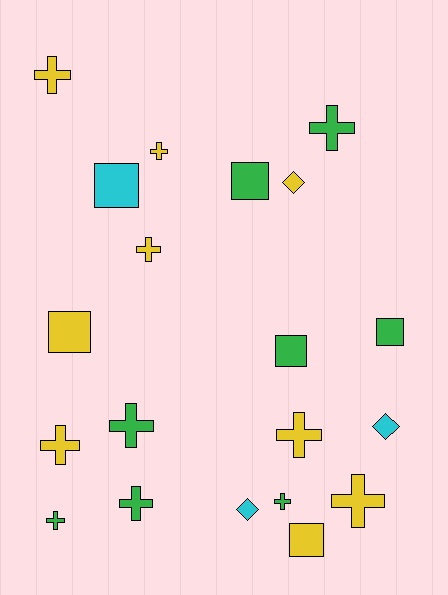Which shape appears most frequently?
Cross, with 11 objects.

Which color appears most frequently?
Yellow, with 9 objects.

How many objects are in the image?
There are 20 objects.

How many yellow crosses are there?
There are 6 yellow crosses.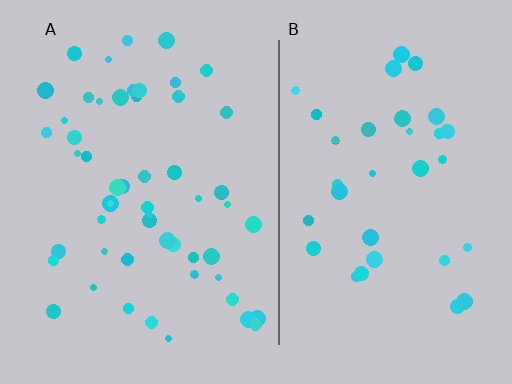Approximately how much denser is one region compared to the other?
Approximately 1.6× — region A over region B.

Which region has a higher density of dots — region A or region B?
A (the left).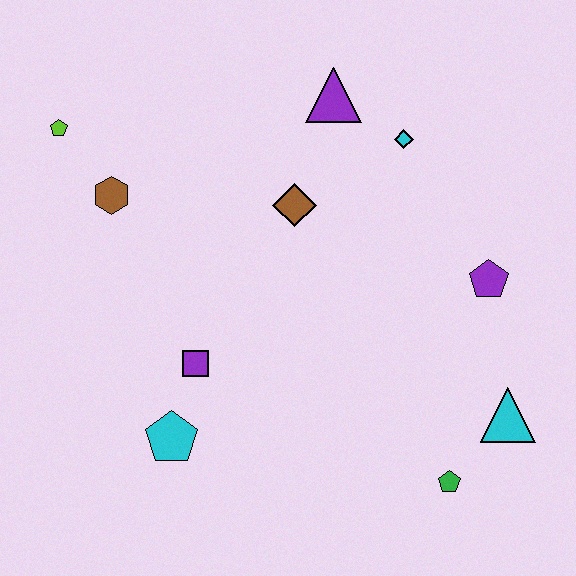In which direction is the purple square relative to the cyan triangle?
The purple square is to the left of the cyan triangle.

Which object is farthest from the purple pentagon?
The lime pentagon is farthest from the purple pentagon.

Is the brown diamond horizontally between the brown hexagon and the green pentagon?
Yes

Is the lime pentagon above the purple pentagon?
Yes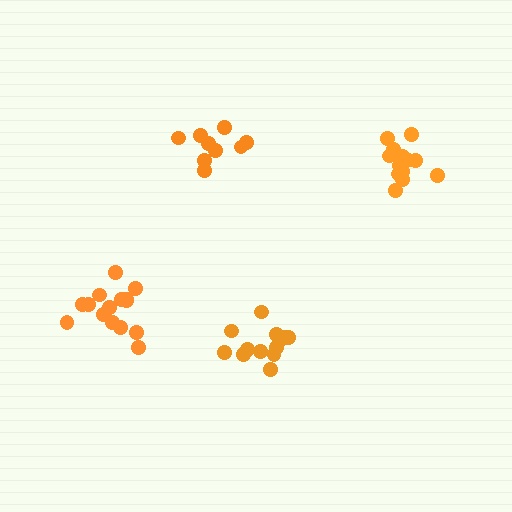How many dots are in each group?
Group 1: 13 dots, Group 2: 14 dots, Group 3: 9 dots, Group 4: 15 dots (51 total).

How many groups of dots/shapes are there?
There are 4 groups.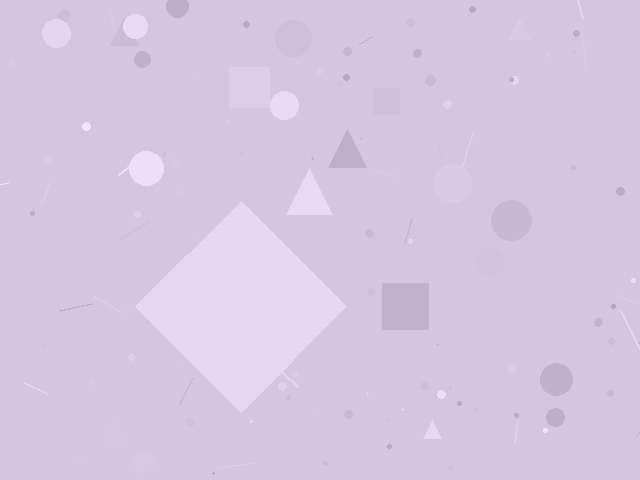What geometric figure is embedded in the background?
A diamond is embedded in the background.